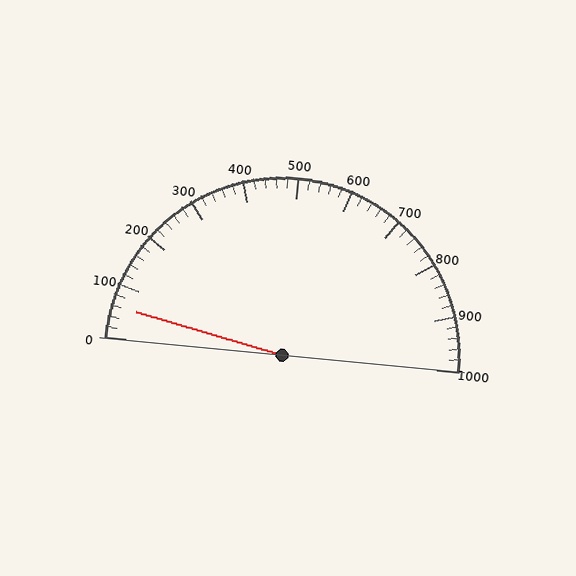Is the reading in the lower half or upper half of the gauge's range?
The reading is in the lower half of the range (0 to 1000).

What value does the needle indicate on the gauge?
The needle indicates approximately 60.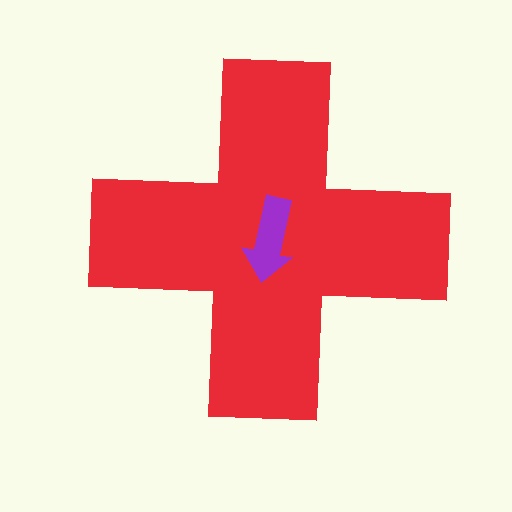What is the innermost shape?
The purple arrow.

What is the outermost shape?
The red cross.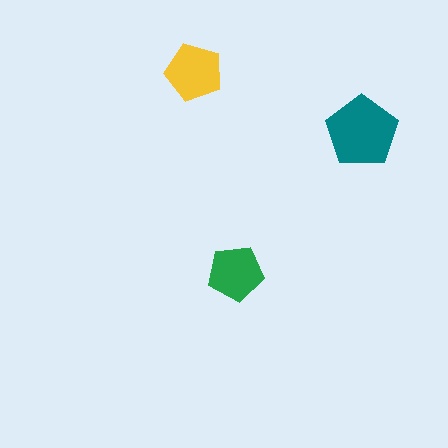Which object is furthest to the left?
The yellow pentagon is leftmost.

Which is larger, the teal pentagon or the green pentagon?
The teal one.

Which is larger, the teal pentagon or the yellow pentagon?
The teal one.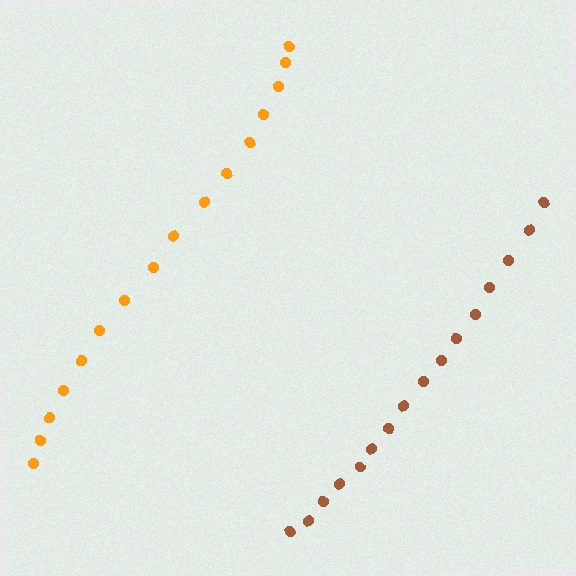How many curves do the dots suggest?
There are 2 distinct paths.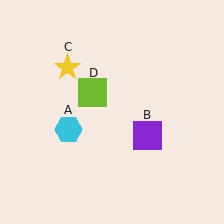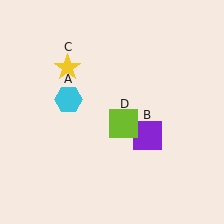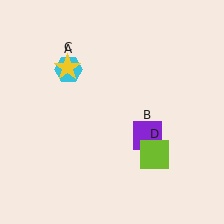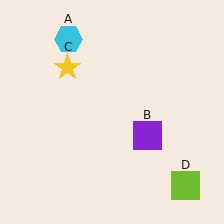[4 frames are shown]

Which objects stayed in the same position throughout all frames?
Purple square (object B) and yellow star (object C) remained stationary.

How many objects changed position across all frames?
2 objects changed position: cyan hexagon (object A), lime square (object D).